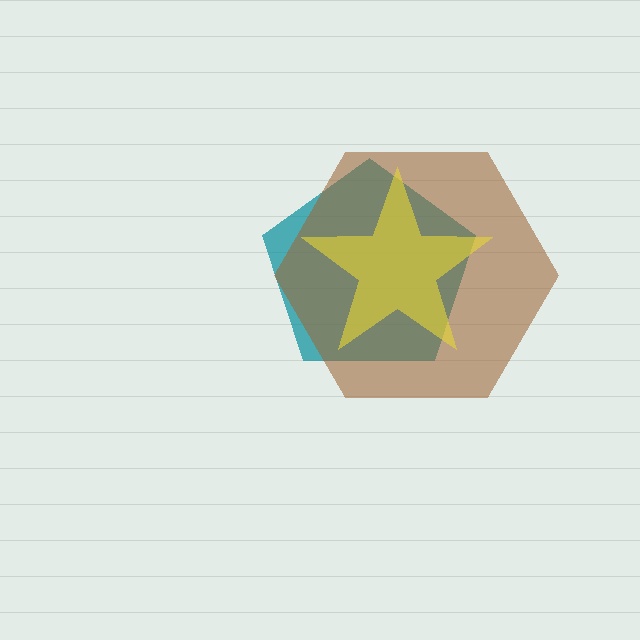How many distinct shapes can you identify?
There are 3 distinct shapes: a teal pentagon, a brown hexagon, a yellow star.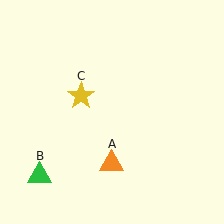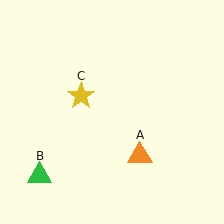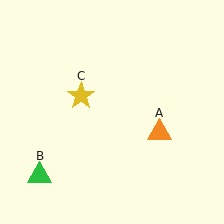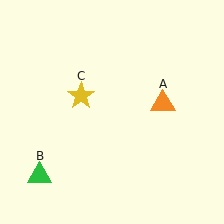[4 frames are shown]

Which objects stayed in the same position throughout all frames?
Green triangle (object B) and yellow star (object C) remained stationary.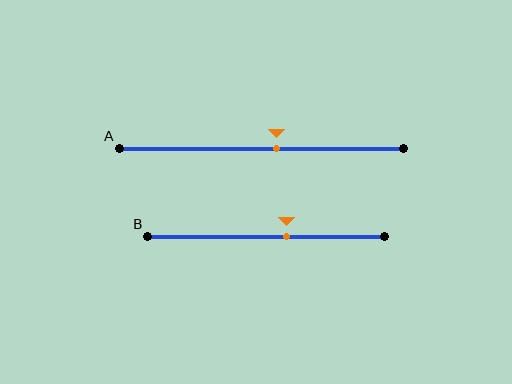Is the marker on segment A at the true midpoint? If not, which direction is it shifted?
No, the marker on segment A is shifted to the right by about 5% of the segment length.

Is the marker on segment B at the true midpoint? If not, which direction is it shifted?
No, the marker on segment B is shifted to the right by about 9% of the segment length.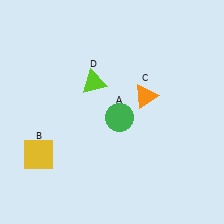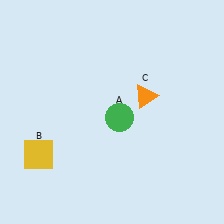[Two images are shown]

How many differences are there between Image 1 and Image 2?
There is 1 difference between the two images.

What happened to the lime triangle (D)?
The lime triangle (D) was removed in Image 2. It was in the top-left area of Image 1.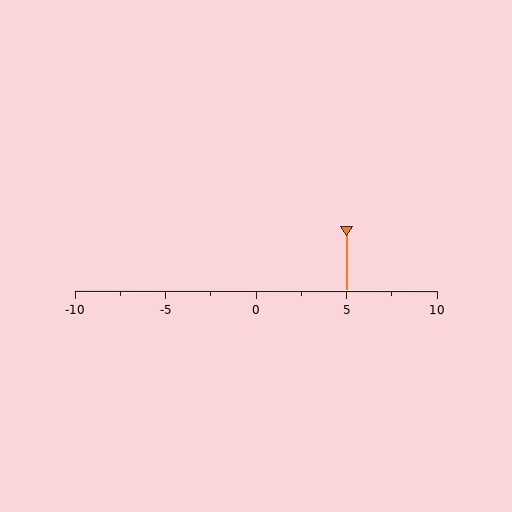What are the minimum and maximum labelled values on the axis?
The axis runs from -10 to 10.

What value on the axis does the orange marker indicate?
The marker indicates approximately 5.